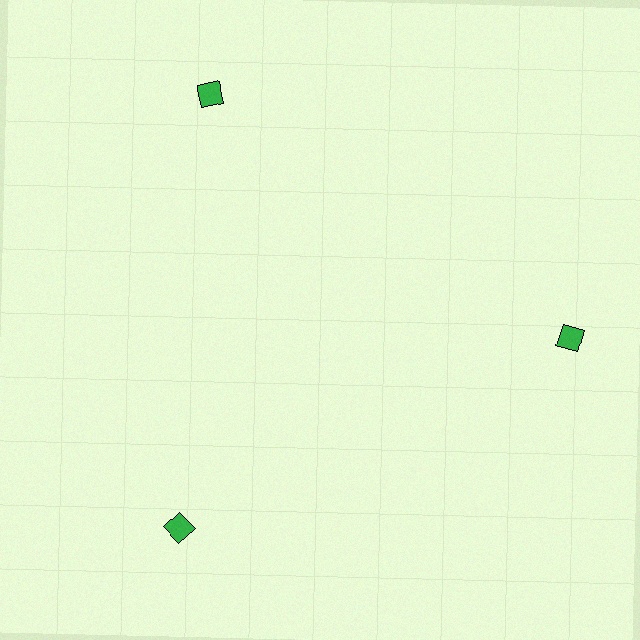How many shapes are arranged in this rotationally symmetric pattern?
There are 3 shapes, arranged in 3 groups of 1.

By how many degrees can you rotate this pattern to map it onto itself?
The pattern maps onto itself every 120 degrees of rotation.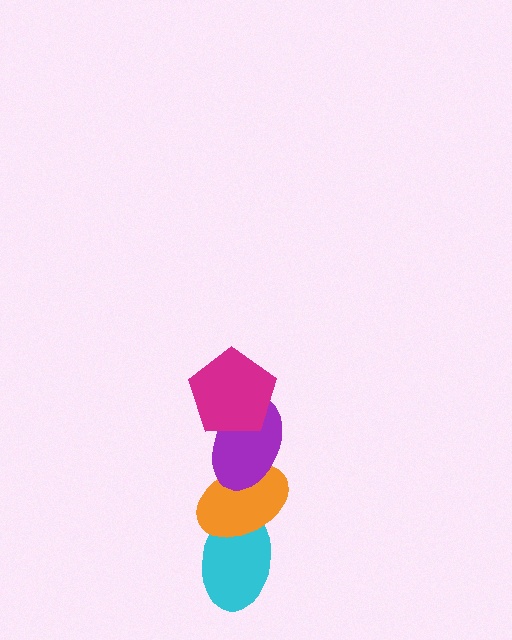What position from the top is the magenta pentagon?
The magenta pentagon is 1st from the top.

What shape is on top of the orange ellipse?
The purple ellipse is on top of the orange ellipse.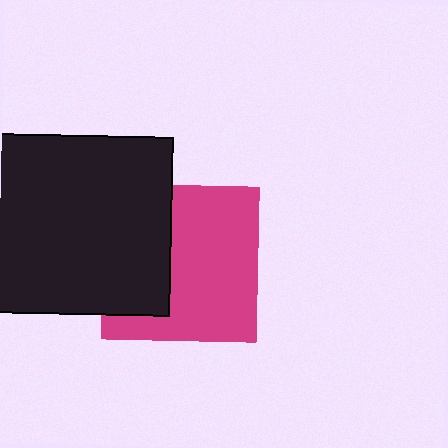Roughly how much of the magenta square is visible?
About half of it is visible (roughly 63%).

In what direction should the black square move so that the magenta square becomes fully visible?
The black square should move left. That is the shortest direction to clear the overlap and leave the magenta square fully visible.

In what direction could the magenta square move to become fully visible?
The magenta square could move right. That would shift it out from behind the black square entirely.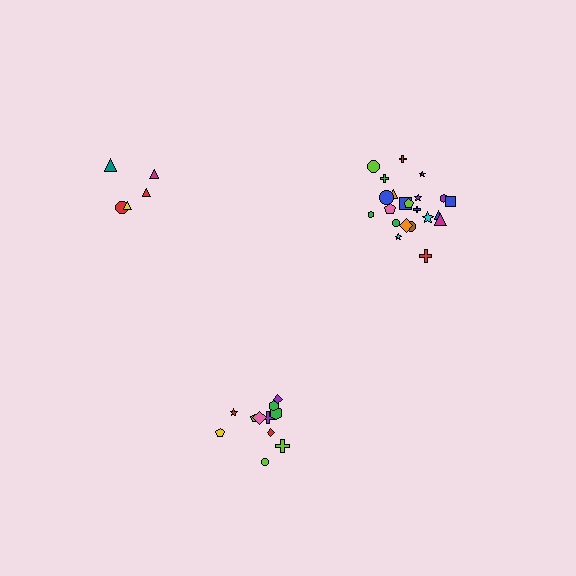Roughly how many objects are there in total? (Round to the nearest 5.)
Roughly 40 objects in total.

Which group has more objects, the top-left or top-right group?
The top-right group.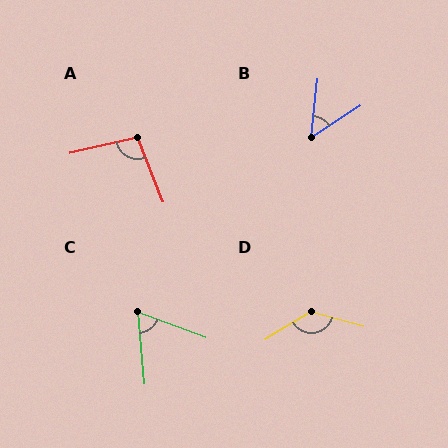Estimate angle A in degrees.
Approximately 99 degrees.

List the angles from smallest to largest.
B (50°), C (64°), A (99°), D (134°).